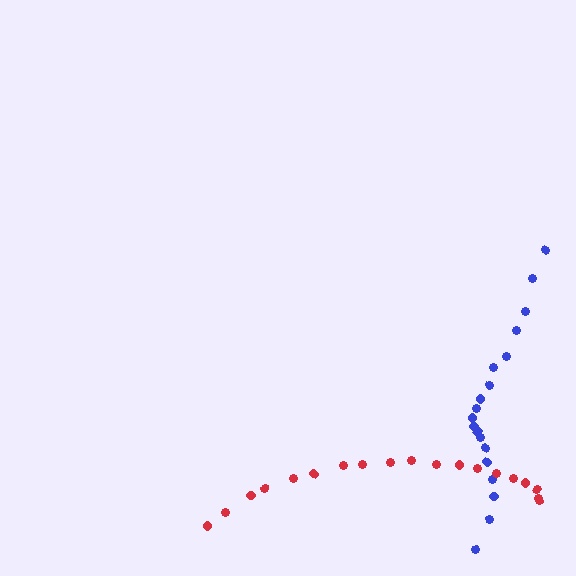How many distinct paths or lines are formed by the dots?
There are 2 distinct paths.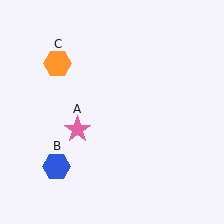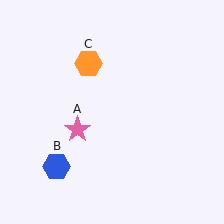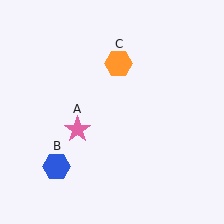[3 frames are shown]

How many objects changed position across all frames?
1 object changed position: orange hexagon (object C).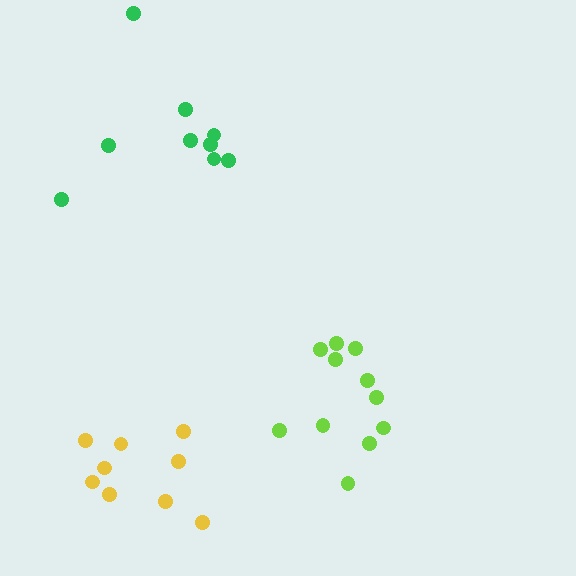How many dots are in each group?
Group 1: 9 dots, Group 2: 11 dots, Group 3: 9 dots (29 total).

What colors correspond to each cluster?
The clusters are colored: green, lime, yellow.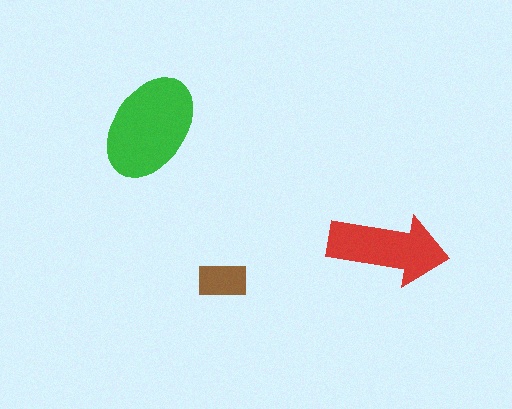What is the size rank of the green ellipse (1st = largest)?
1st.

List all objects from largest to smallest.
The green ellipse, the red arrow, the brown rectangle.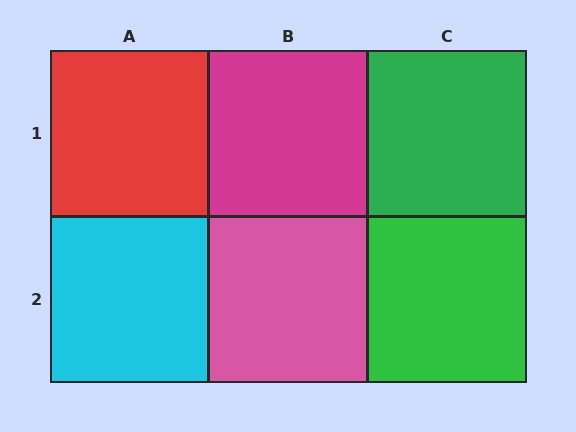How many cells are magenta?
1 cell is magenta.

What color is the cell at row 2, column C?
Green.